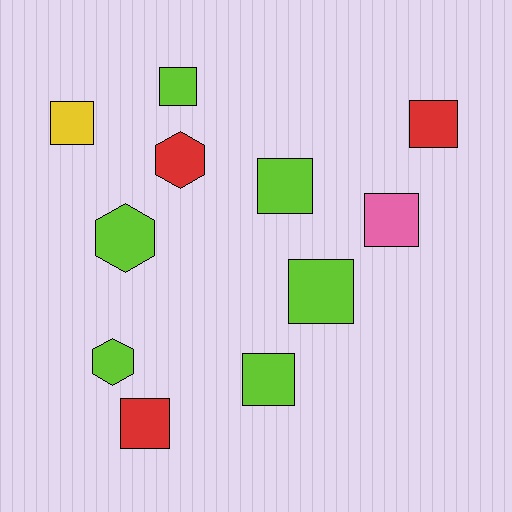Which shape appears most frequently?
Square, with 8 objects.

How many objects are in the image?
There are 11 objects.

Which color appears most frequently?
Lime, with 6 objects.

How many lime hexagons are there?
There are 2 lime hexagons.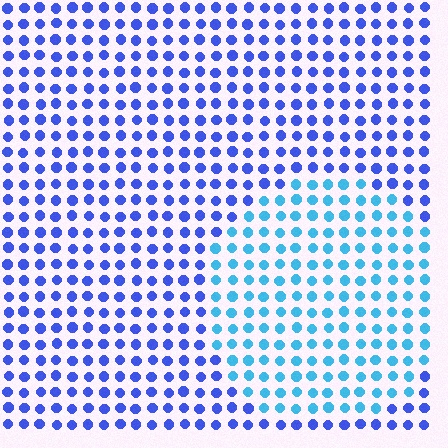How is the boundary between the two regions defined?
The boundary is defined purely by a slight shift in hue (about 36 degrees). Spacing, size, and orientation are identical on both sides.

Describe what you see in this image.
The image is filled with small blue elements in a uniform arrangement. A circle-shaped region is visible where the elements are tinted to a slightly different hue, forming a subtle color boundary.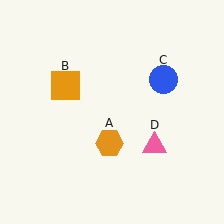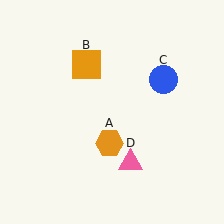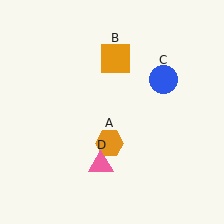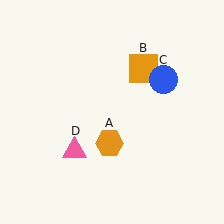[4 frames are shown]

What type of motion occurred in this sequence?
The orange square (object B), pink triangle (object D) rotated clockwise around the center of the scene.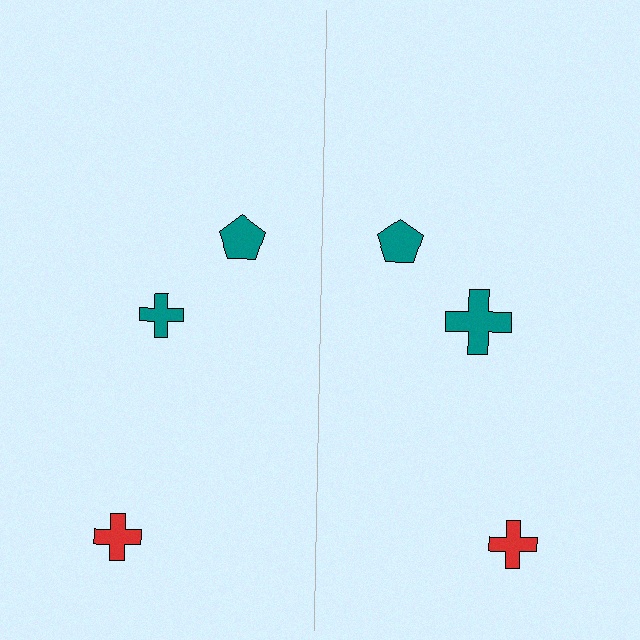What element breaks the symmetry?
The teal cross on the right side has a different size than its mirror counterpart.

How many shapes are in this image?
There are 6 shapes in this image.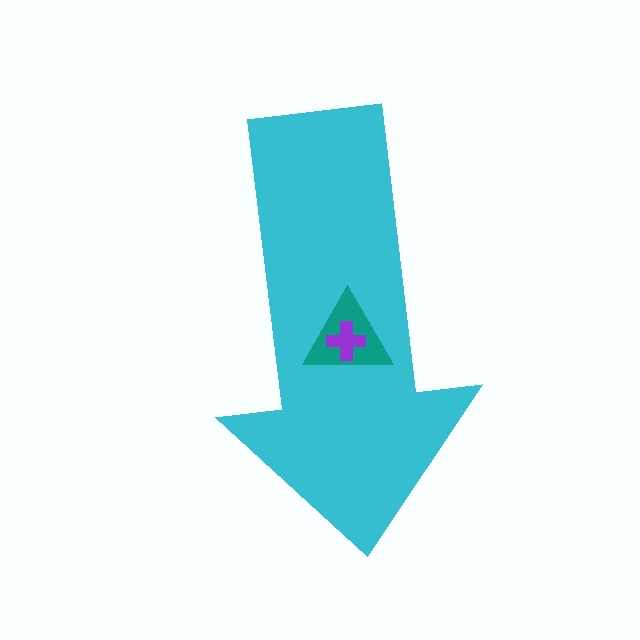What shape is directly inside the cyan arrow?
The teal triangle.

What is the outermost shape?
The cyan arrow.